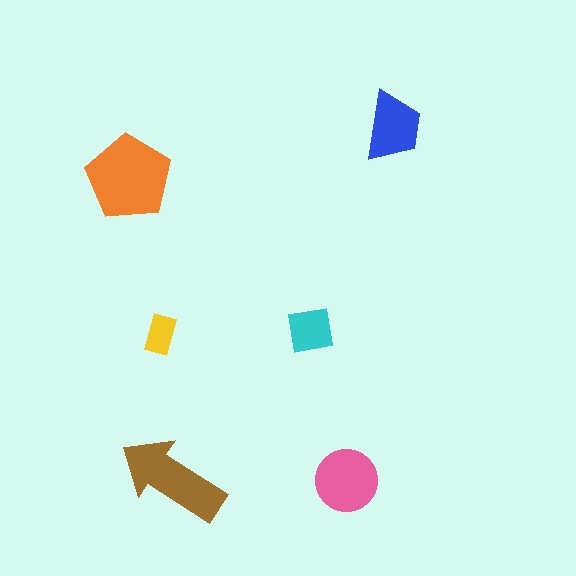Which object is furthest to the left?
The orange pentagon is leftmost.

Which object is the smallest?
The yellow rectangle.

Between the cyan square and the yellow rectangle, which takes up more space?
The cyan square.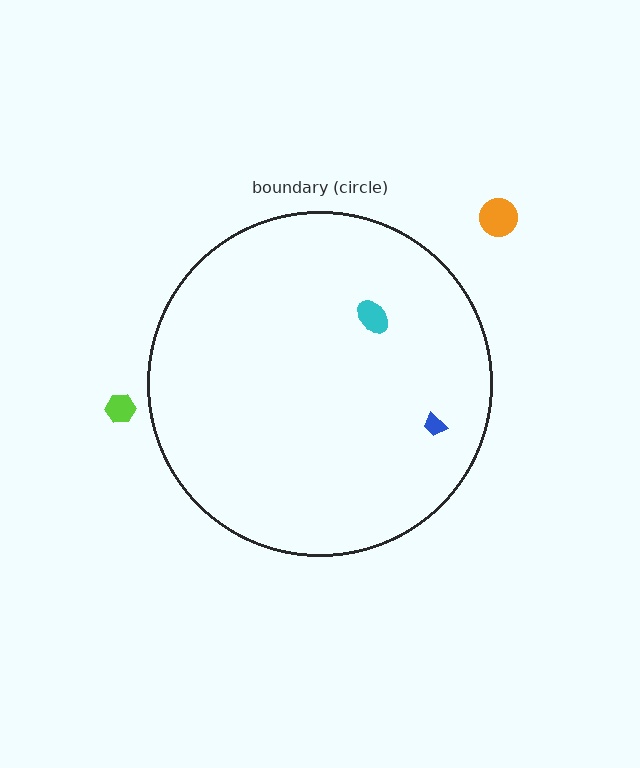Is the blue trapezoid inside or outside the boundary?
Inside.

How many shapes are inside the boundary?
2 inside, 2 outside.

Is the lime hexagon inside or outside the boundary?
Outside.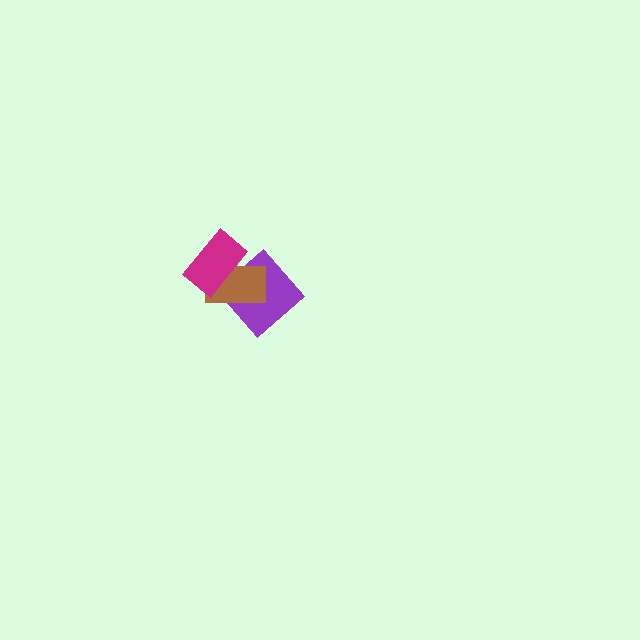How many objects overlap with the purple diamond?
2 objects overlap with the purple diamond.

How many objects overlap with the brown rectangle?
2 objects overlap with the brown rectangle.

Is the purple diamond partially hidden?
Yes, it is partially covered by another shape.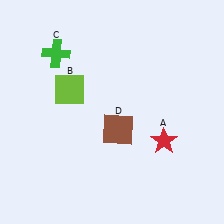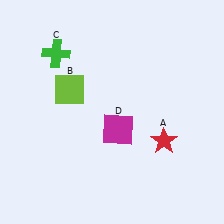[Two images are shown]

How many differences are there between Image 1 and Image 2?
There is 1 difference between the two images.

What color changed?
The square (D) changed from brown in Image 1 to magenta in Image 2.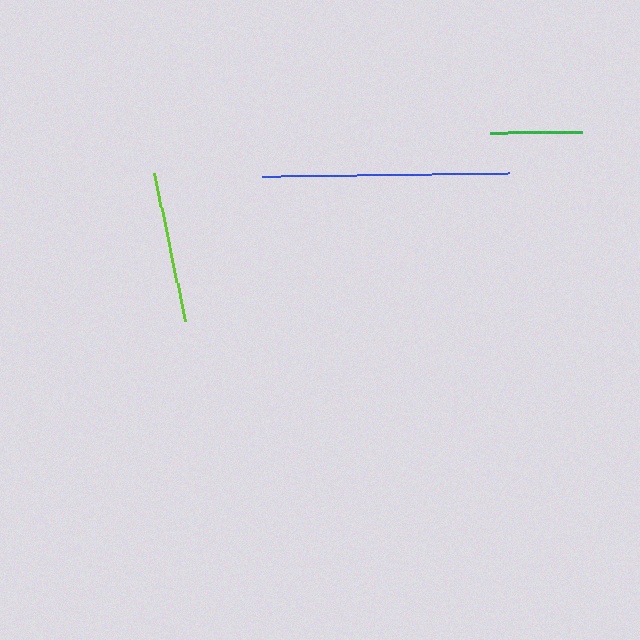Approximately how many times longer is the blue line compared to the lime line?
The blue line is approximately 1.6 times the length of the lime line.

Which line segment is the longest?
The blue line is the longest at approximately 247 pixels.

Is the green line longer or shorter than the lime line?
The lime line is longer than the green line.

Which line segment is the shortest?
The green line is the shortest at approximately 92 pixels.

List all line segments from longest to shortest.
From longest to shortest: blue, lime, green.